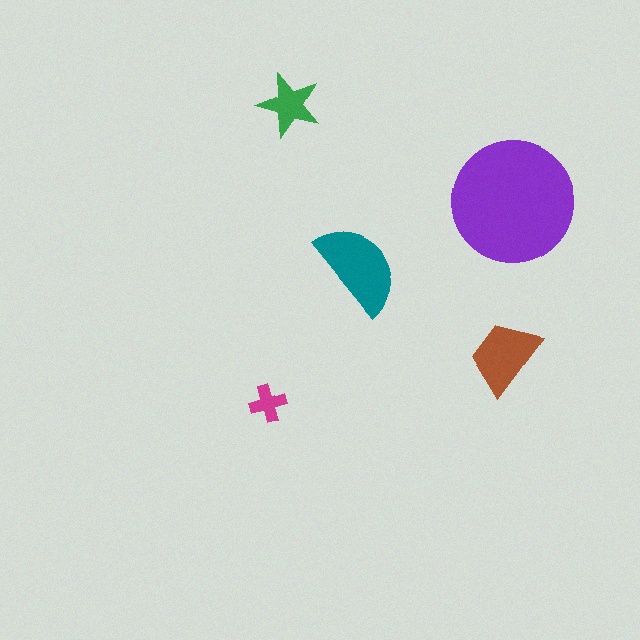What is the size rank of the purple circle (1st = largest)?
1st.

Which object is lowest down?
The magenta cross is bottommost.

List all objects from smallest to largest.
The magenta cross, the green star, the brown trapezoid, the teal semicircle, the purple circle.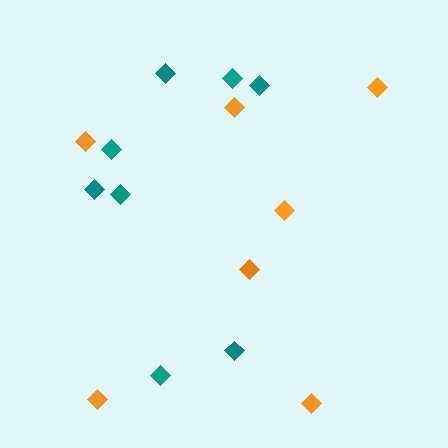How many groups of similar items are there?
There are 2 groups: one group of teal diamonds (8) and one group of orange diamonds (7).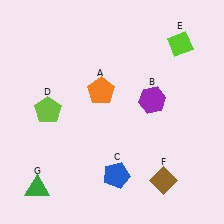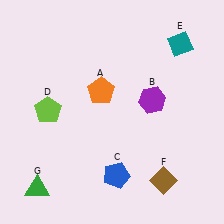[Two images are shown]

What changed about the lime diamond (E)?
In Image 1, E is lime. In Image 2, it changed to teal.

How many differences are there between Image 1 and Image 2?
There is 1 difference between the two images.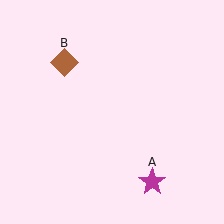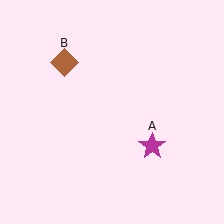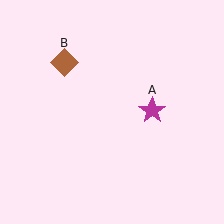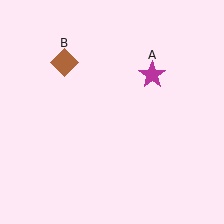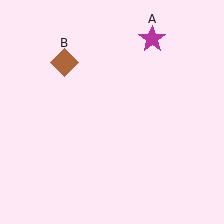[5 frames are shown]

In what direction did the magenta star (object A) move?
The magenta star (object A) moved up.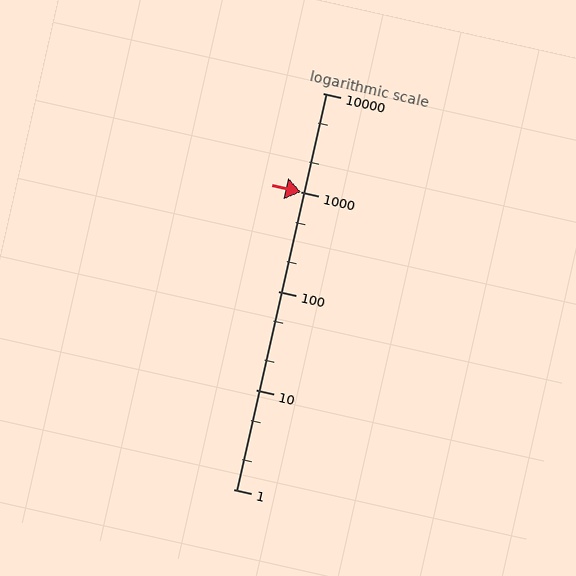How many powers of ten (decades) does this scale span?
The scale spans 4 decades, from 1 to 10000.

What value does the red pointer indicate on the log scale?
The pointer indicates approximately 1000.